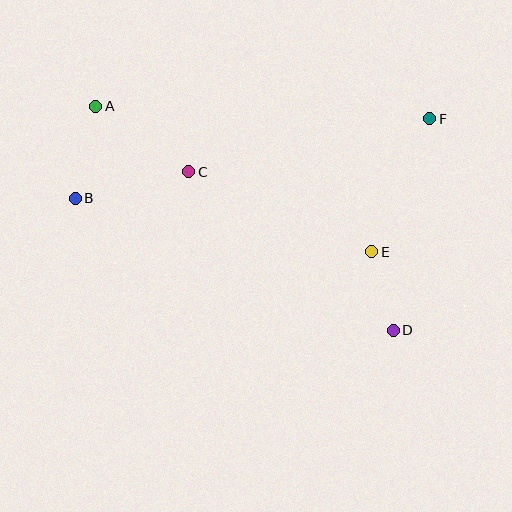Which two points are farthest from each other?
Points A and D are farthest from each other.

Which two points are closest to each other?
Points D and E are closest to each other.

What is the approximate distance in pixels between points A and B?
The distance between A and B is approximately 94 pixels.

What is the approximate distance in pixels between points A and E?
The distance between A and E is approximately 312 pixels.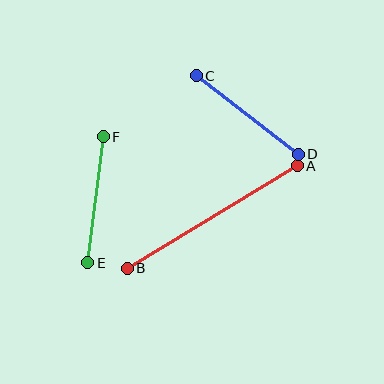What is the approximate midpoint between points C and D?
The midpoint is at approximately (247, 115) pixels.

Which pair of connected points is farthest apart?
Points A and B are farthest apart.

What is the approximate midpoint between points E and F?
The midpoint is at approximately (95, 200) pixels.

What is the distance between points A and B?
The distance is approximately 198 pixels.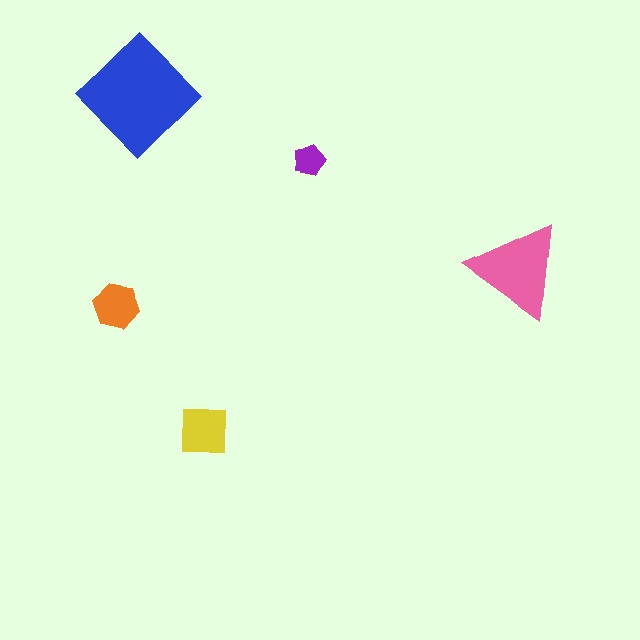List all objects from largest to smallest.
The blue diamond, the pink triangle, the yellow square, the orange hexagon, the purple pentagon.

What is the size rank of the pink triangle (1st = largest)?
2nd.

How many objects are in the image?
There are 5 objects in the image.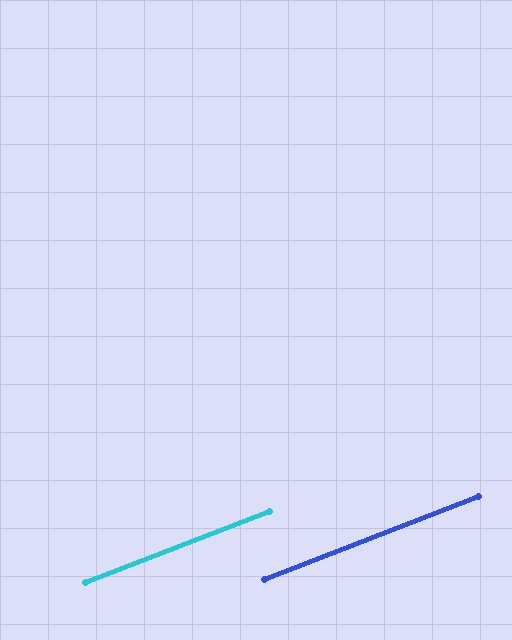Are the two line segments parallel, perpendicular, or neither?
Parallel — their directions differ by only 0.3°.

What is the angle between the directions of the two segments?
Approximately 0 degrees.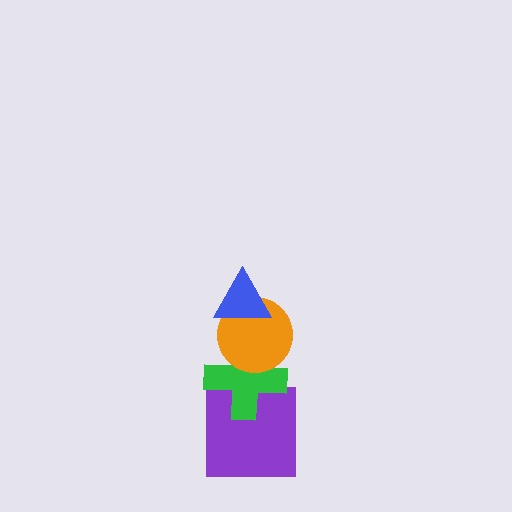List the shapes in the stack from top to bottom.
From top to bottom: the blue triangle, the orange circle, the green cross, the purple square.